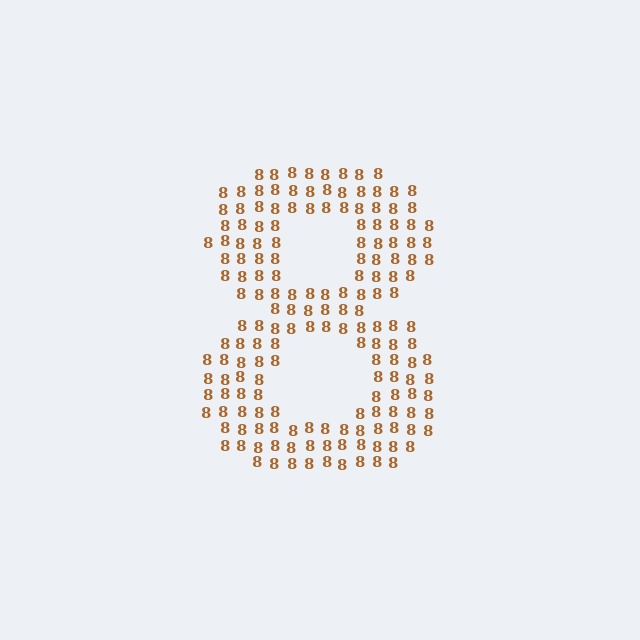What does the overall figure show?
The overall figure shows the digit 8.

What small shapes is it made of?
It is made of small digit 8's.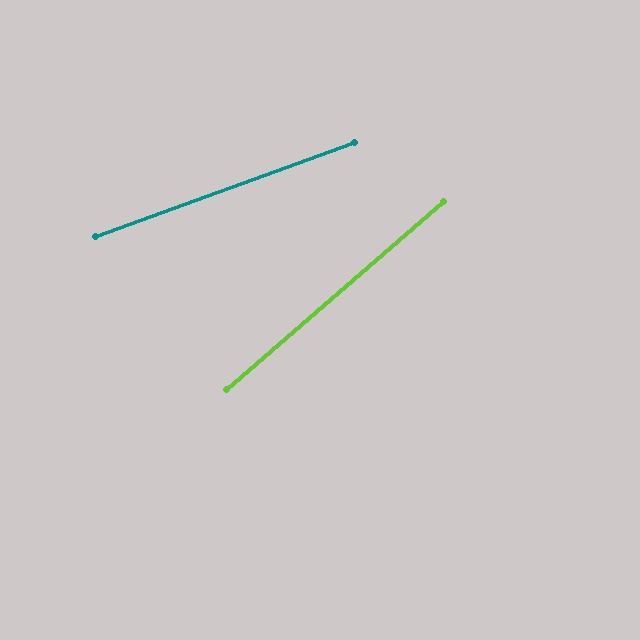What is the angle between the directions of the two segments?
Approximately 21 degrees.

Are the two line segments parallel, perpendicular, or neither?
Neither parallel nor perpendicular — they differ by about 21°.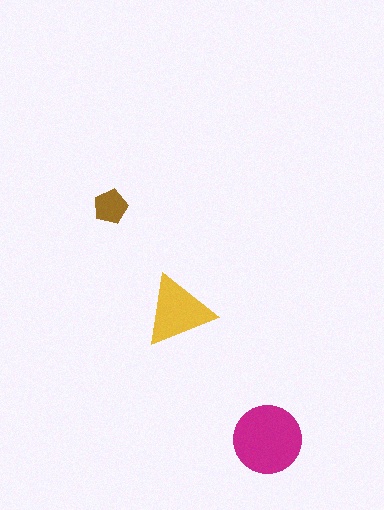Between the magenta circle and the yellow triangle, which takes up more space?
The magenta circle.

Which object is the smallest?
The brown pentagon.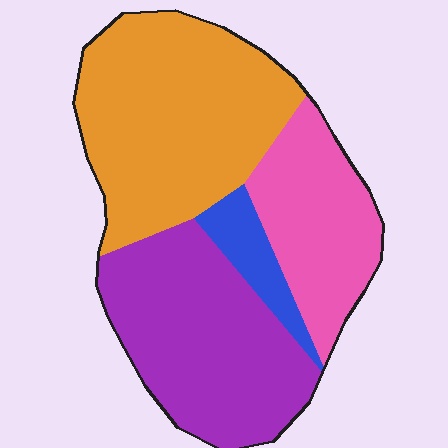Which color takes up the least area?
Blue, at roughly 5%.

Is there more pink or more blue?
Pink.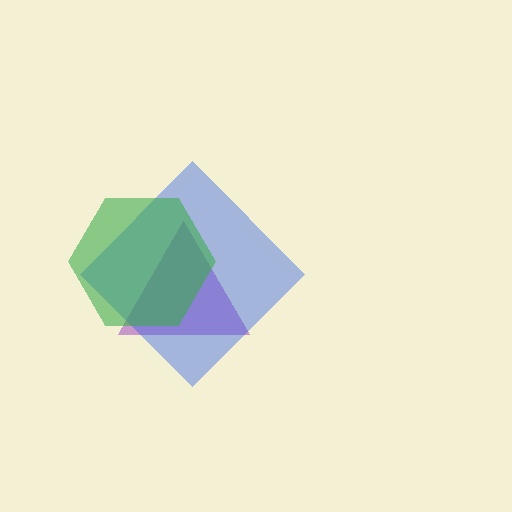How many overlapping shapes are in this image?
There are 3 overlapping shapes in the image.